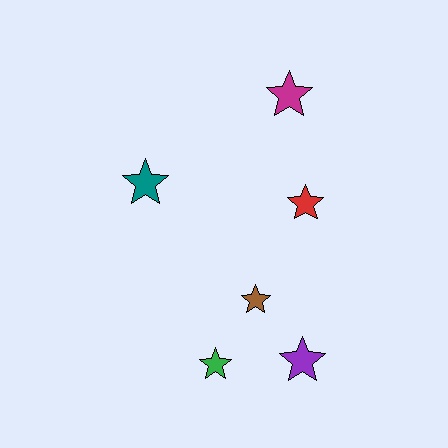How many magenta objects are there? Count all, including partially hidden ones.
There is 1 magenta object.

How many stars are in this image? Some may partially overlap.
There are 6 stars.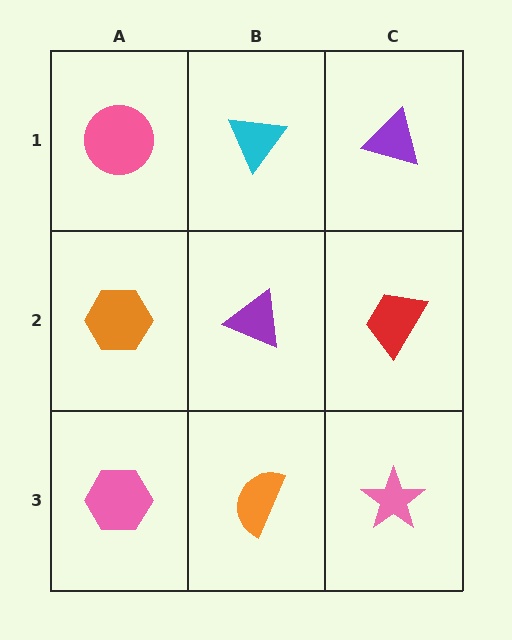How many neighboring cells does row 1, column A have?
2.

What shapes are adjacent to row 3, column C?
A red trapezoid (row 2, column C), an orange semicircle (row 3, column B).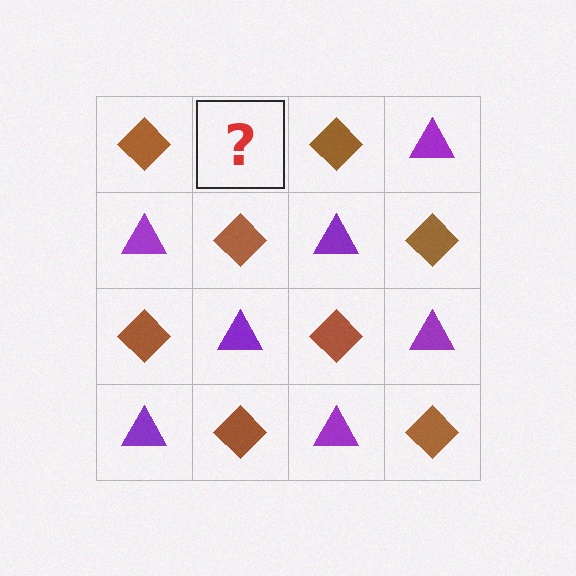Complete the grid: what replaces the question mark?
The question mark should be replaced with a purple triangle.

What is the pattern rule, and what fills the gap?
The rule is that it alternates brown diamond and purple triangle in a checkerboard pattern. The gap should be filled with a purple triangle.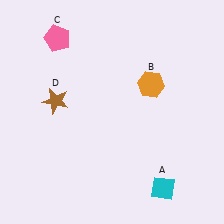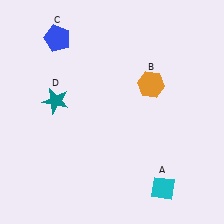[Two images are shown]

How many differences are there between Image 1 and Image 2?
There are 2 differences between the two images.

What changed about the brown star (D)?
In Image 1, D is brown. In Image 2, it changed to teal.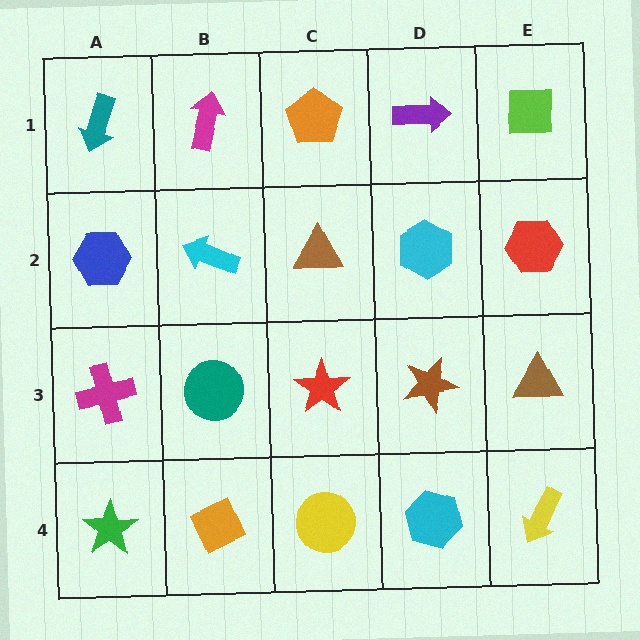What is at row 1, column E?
A lime square.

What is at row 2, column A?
A blue hexagon.